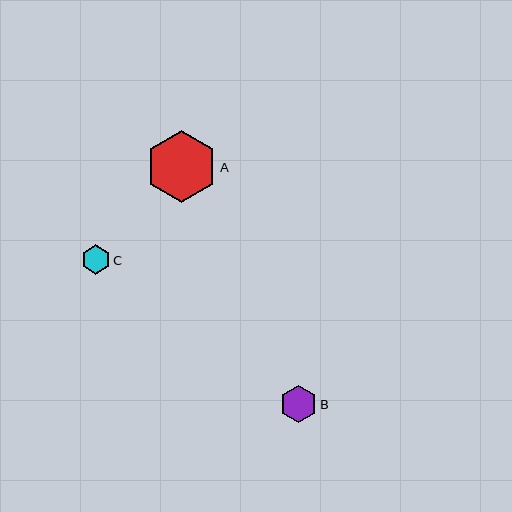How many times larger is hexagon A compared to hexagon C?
Hexagon A is approximately 2.5 times the size of hexagon C.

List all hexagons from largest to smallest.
From largest to smallest: A, B, C.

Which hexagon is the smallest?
Hexagon C is the smallest with a size of approximately 29 pixels.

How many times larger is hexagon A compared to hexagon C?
Hexagon A is approximately 2.5 times the size of hexagon C.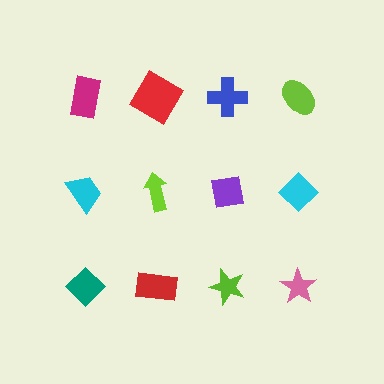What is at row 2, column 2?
A lime arrow.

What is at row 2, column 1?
A cyan trapezoid.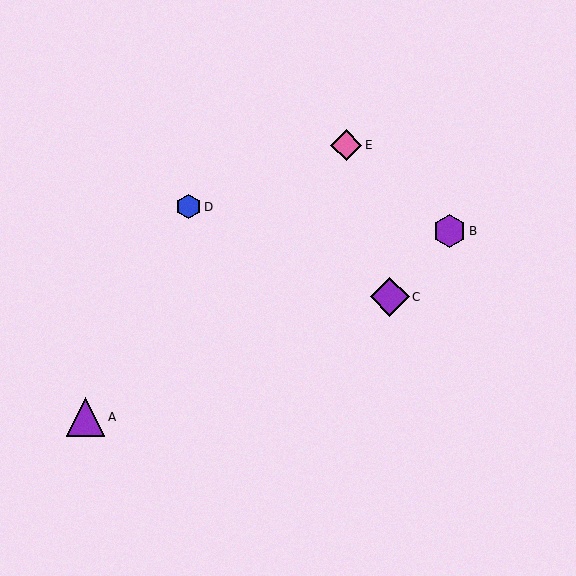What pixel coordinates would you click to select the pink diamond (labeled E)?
Click at (346, 145) to select the pink diamond E.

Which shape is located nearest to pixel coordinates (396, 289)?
The purple diamond (labeled C) at (390, 297) is nearest to that location.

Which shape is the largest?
The purple diamond (labeled C) is the largest.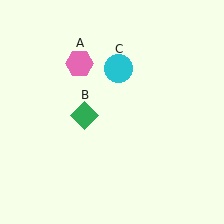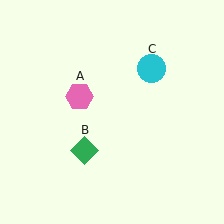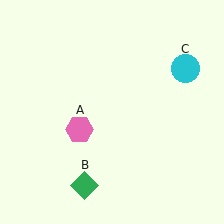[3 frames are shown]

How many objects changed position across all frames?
3 objects changed position: pink hexagon (object A), green diamond (object B), cyan circle (object C).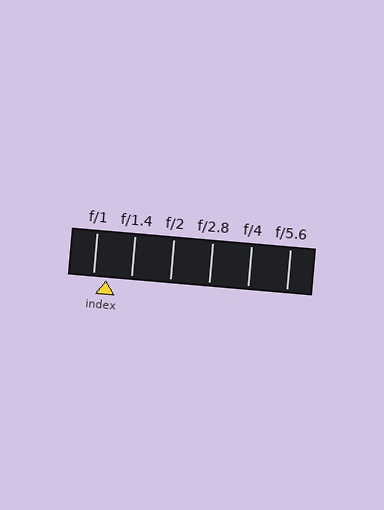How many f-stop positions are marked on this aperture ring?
There are 6 f-stop positions marked.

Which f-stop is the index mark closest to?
The index mark is closest to f/1.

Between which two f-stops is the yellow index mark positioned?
The index mark is between f/1 and f/1.4.